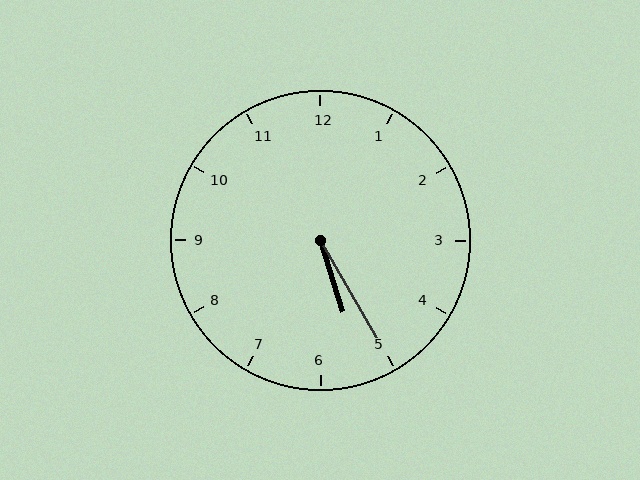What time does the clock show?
5:25.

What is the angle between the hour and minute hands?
Approximately 12 degrees.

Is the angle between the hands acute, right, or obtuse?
It is acute.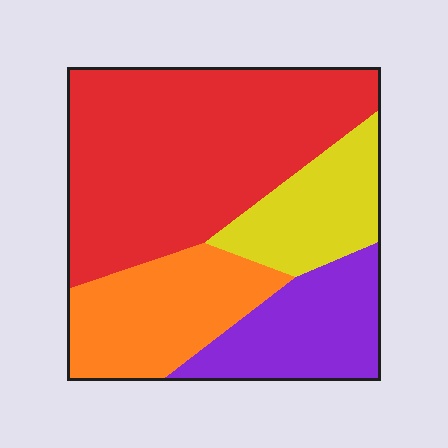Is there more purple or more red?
Red.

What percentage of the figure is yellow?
Yellow covers roughly 15% of the figure.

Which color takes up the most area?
Red, at roughly 45%.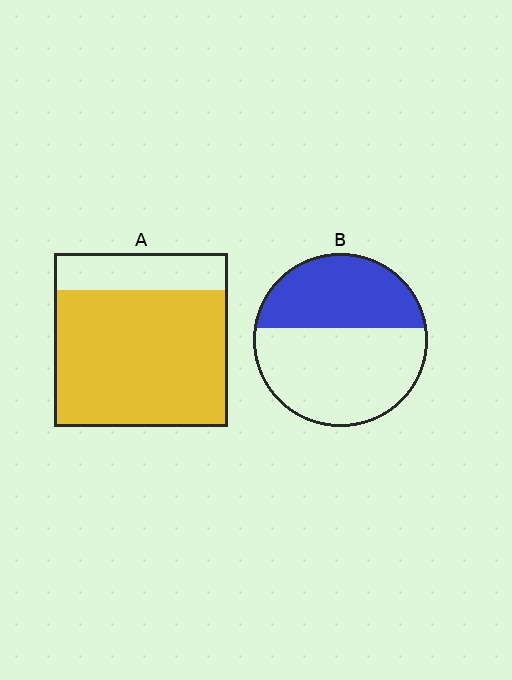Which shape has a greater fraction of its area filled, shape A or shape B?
Shape A.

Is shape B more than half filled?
No.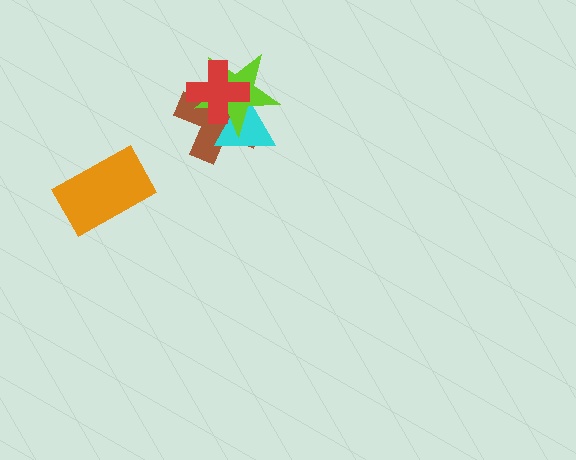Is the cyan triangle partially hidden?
Yes, it is partially covered by another shape.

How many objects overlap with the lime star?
3 objects overlap with the lime star.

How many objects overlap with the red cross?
3 objects overlap with the red cross.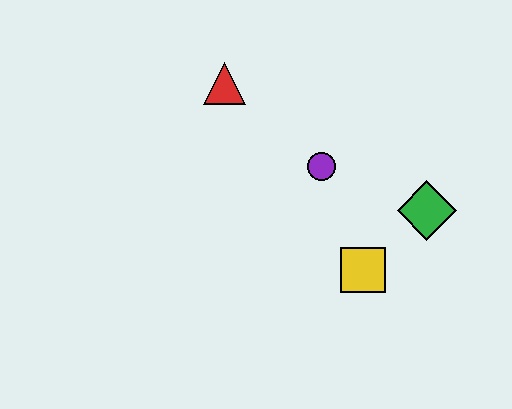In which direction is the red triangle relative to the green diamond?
The red triangle is to the left of the green diamond.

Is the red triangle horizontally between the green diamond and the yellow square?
No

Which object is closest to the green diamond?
The yellow square is closest to the green diamond.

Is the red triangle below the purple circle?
No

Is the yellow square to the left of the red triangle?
No